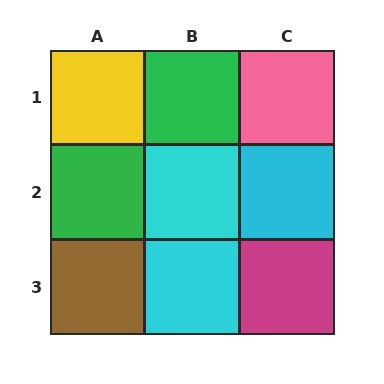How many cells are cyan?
3 cells are cyan.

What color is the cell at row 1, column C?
Pink.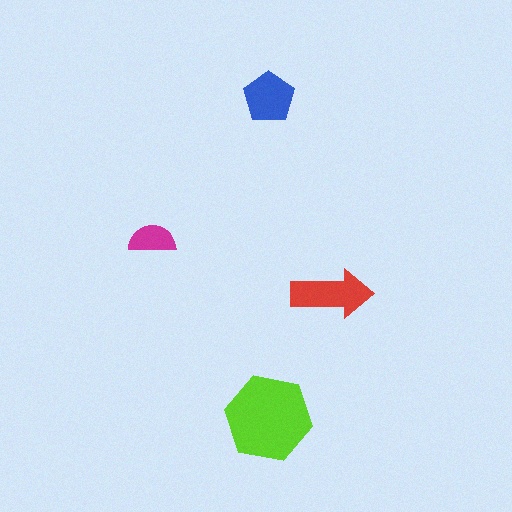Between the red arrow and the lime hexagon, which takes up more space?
The lime hexagon.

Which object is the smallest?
The magenta semicircle.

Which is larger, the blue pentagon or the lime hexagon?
The lime hexagon.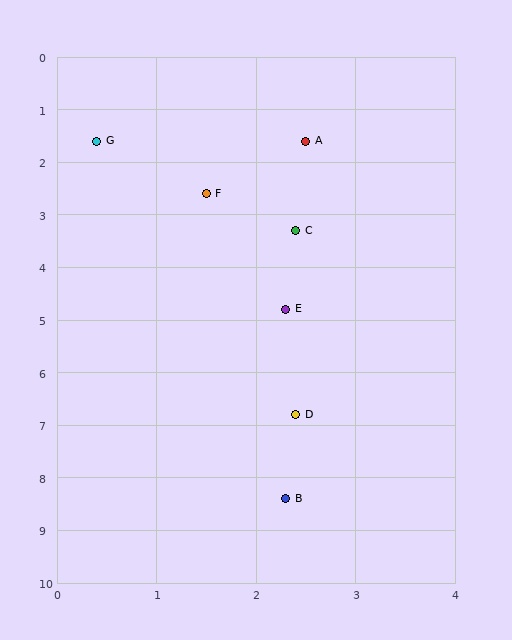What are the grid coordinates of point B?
Point B is at approximately (2.3, 8.4).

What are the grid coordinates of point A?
Point A is at approximately (2.5, 1.6).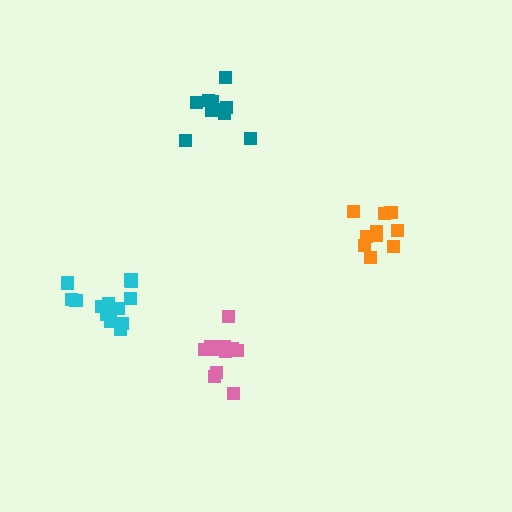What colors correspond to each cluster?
The clusters are colored: orange, cyan, pink, teal.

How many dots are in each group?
Group 1: 10 dots, Group 2: 14 dots, Group 3: 11 dots, Group 4: 10 dots (45 total).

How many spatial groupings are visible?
There are 4 spatial groupings.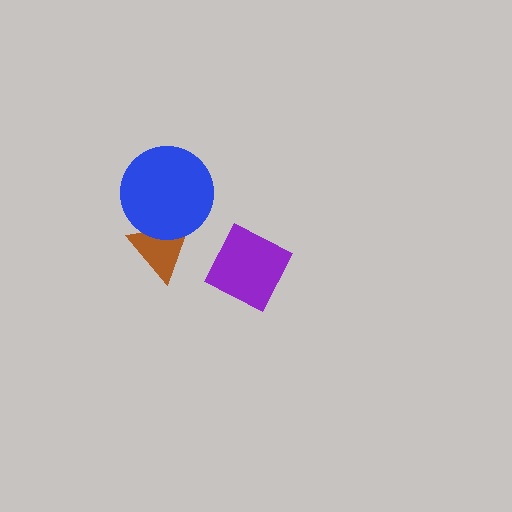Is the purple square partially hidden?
No, no other shape covers it.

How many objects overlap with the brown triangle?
1 object overlaps with the brown triangle.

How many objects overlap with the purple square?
0 objects overlap with the purple square.